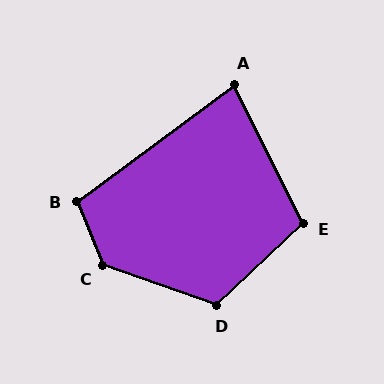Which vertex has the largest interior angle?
C, at approximately 131 degrees.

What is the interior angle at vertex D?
Approximately 118 degrees (obtuse).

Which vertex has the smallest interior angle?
A, at approximately 80 degrees.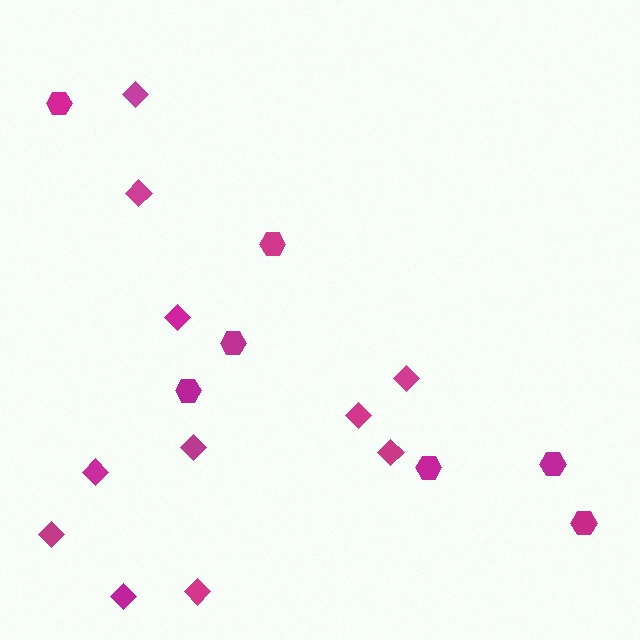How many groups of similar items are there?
There are 2 groups: one group of diamonds (11) and one group of hexagons (7).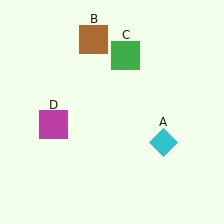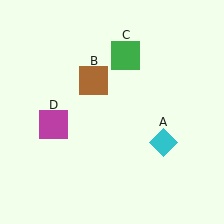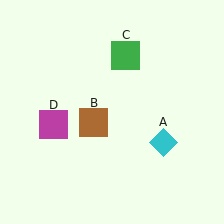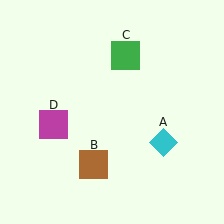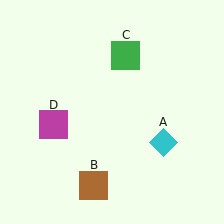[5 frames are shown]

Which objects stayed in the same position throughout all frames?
Cyan diamond (object A) and green square (object C) and magenta square (object D) remained stationary.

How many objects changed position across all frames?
1 object changed position: brown square (object B).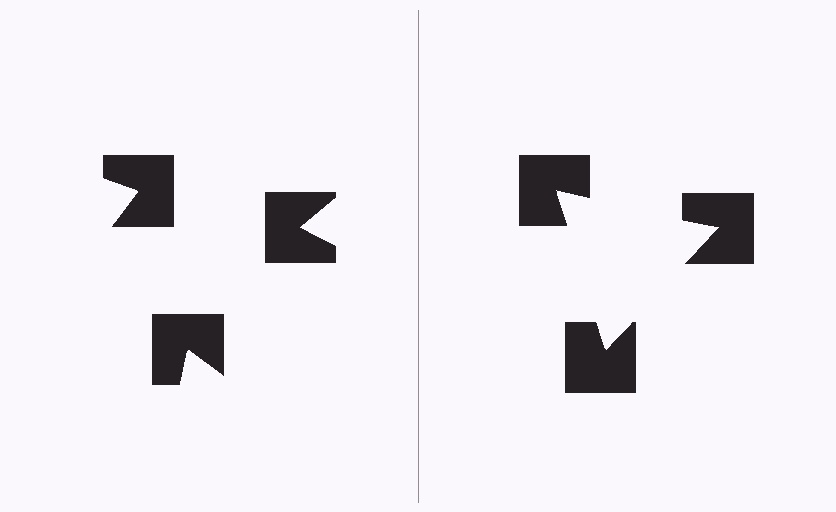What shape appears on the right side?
An illusory triangle.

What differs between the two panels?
The notched squares are positioned identically on both sides; only the wedge orientations differ. On the right they align to a triangle; on the left they are misaligned.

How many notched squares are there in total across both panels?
6 — 3 on each side.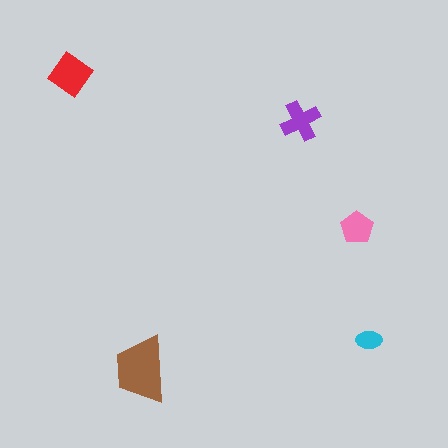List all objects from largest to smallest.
The brown trapezoid, the red diamond, the purple cross, the pink pentagon, the cyan ellipse.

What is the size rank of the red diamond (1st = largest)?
2nd.